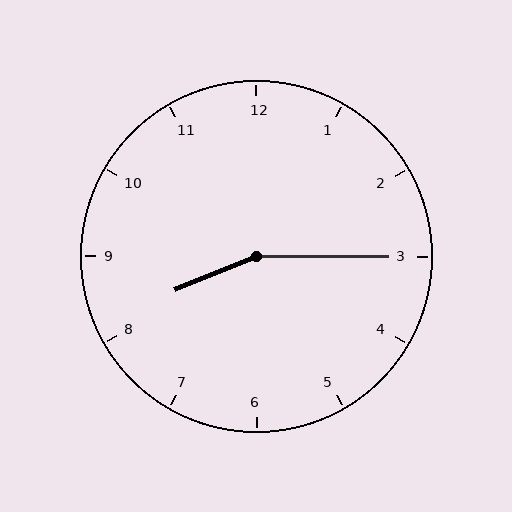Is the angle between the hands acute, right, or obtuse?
It is obtuse.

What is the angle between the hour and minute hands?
Approximately 158 degrees.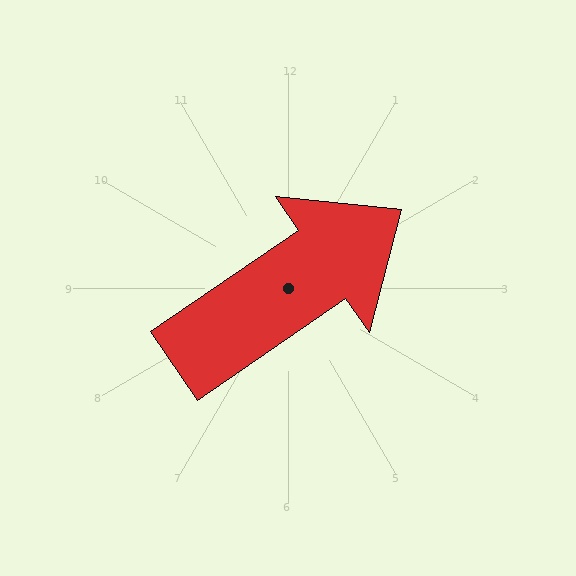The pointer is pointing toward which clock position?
Roughly 2 o'clock.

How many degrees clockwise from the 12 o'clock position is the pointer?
Approximately 56 degrees.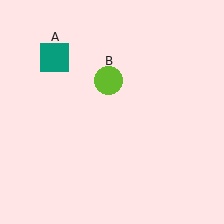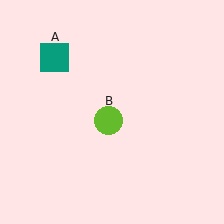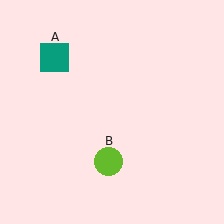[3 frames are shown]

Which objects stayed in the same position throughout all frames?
Teal square (object A) remained stationary.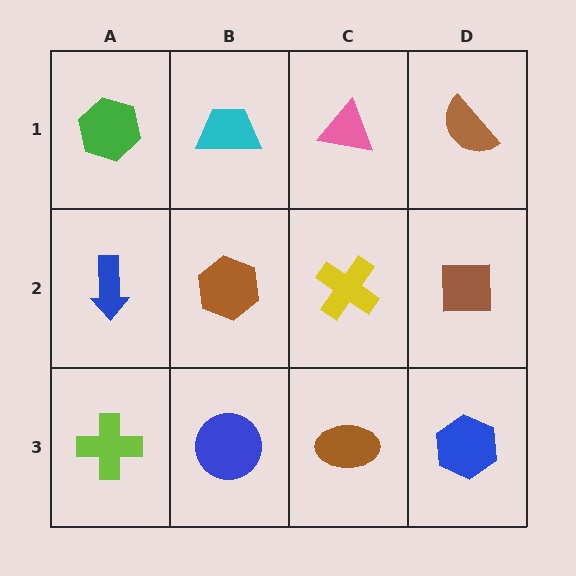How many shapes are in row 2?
4 shapes.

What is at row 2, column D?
A brown square.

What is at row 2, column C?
A yellow cross.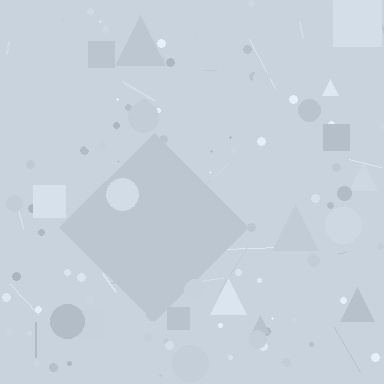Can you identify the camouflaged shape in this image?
The camouflaged shape is a diamond.